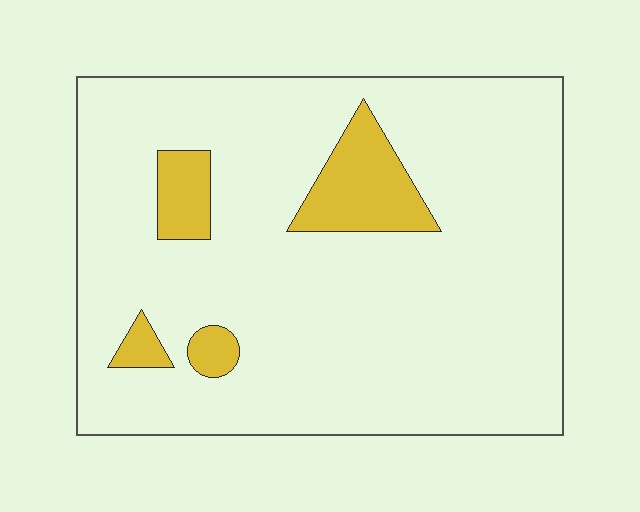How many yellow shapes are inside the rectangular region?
4.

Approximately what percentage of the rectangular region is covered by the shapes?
Approximately 10%.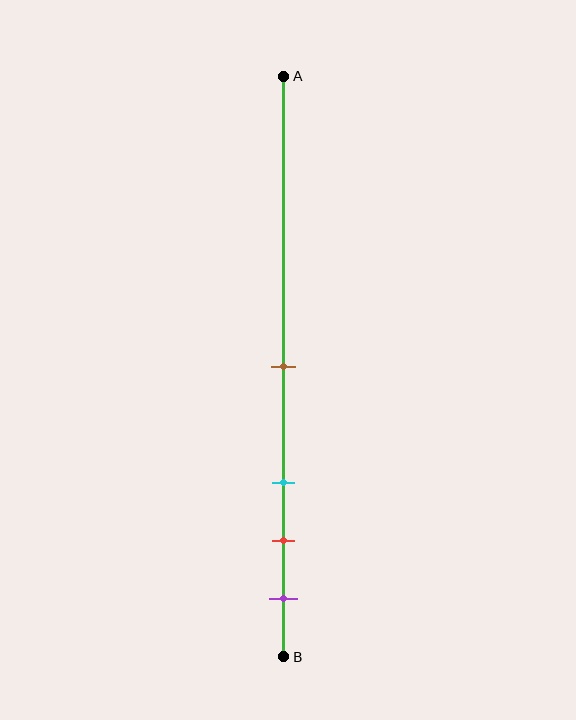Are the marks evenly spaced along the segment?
No, the marks are not evenly spaced.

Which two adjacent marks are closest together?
The red and purple marks are the closest adjacent pair.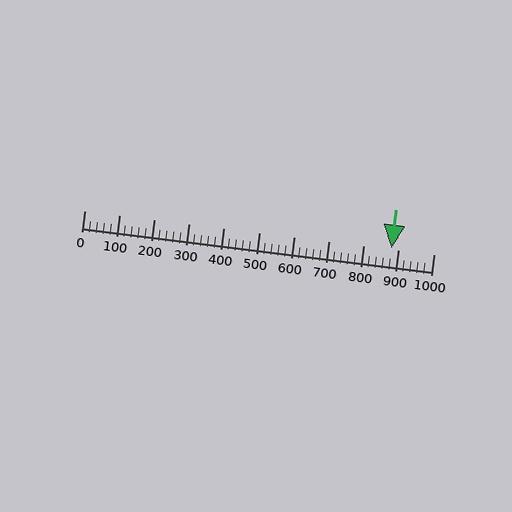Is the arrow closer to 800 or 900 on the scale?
The arrow is closer to 900.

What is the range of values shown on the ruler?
The ruler shows values from 0 to 1000.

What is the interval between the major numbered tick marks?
The major tick marks are spaced 100 units apart.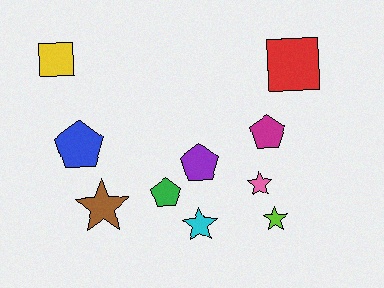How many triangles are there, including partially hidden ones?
There are no triangles.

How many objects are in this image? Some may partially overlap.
There are 10 objects.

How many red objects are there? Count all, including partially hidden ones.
There is 1 red object.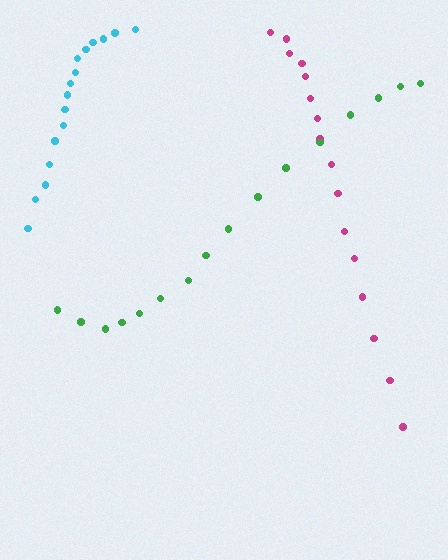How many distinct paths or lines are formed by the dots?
There are 3 distinct paths.